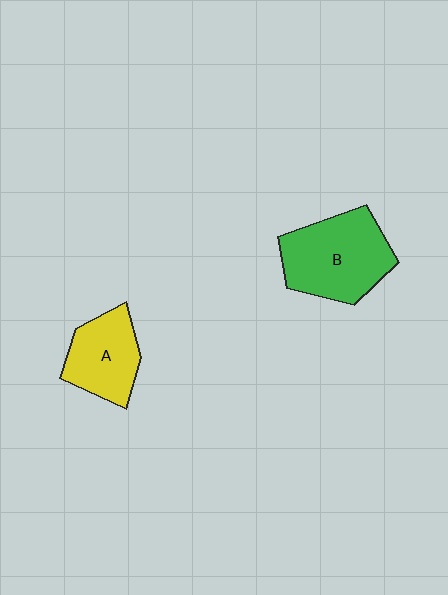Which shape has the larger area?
Shape B (green).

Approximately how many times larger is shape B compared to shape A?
Approximately 1.5 times.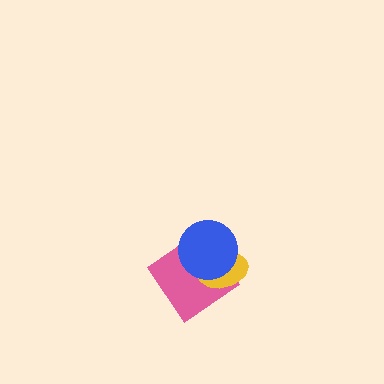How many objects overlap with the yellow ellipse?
2 objects overlap with the yellow ellipse.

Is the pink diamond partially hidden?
Yes, it is partially covered by another shape.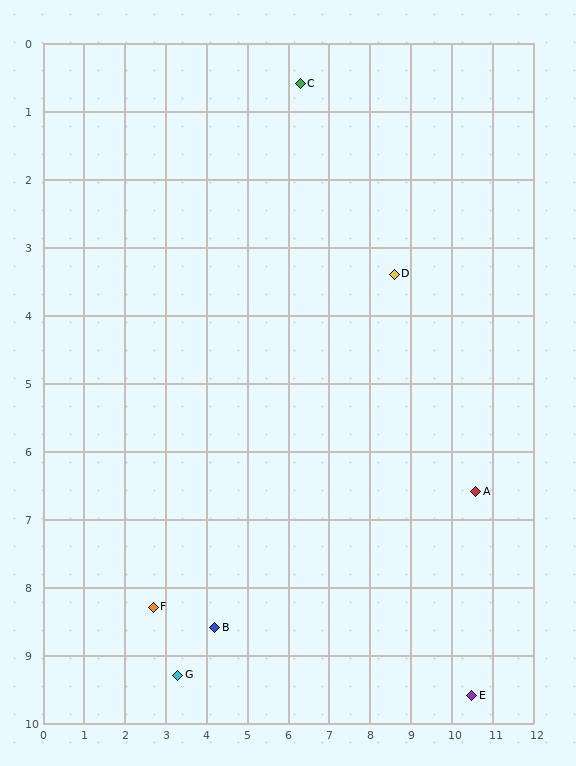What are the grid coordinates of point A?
Point A is at approximately (10.6, 6.6).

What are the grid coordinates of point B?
Point B is at approximately (4.2, 8.6).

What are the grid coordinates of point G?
Point G is at approximately (3.3, 9.3).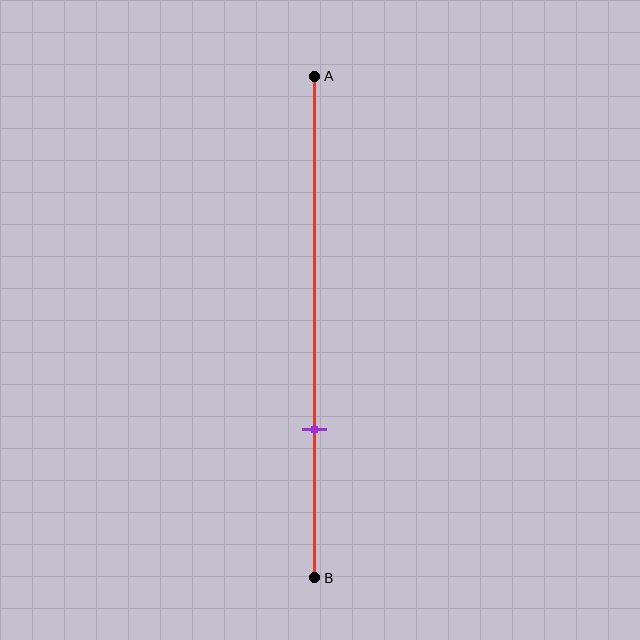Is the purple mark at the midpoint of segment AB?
No, the mark is at about 70% from A, not at the 50% midpoint.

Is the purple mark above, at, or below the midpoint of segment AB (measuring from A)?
The purple mark is below the midpoint of segment AB.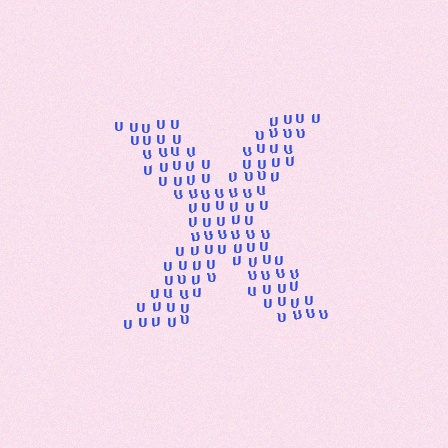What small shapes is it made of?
It is made of small letter U's.